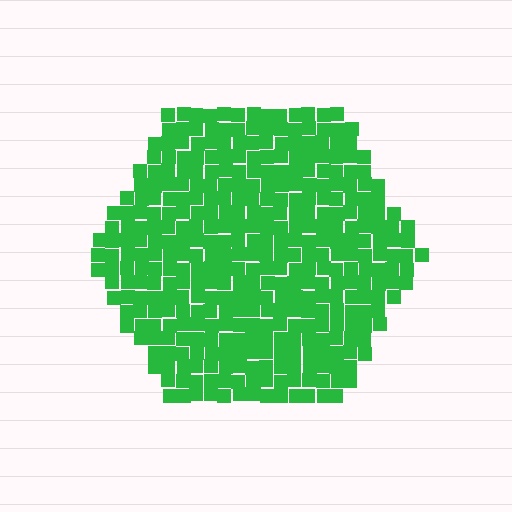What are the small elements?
The small elements are squares.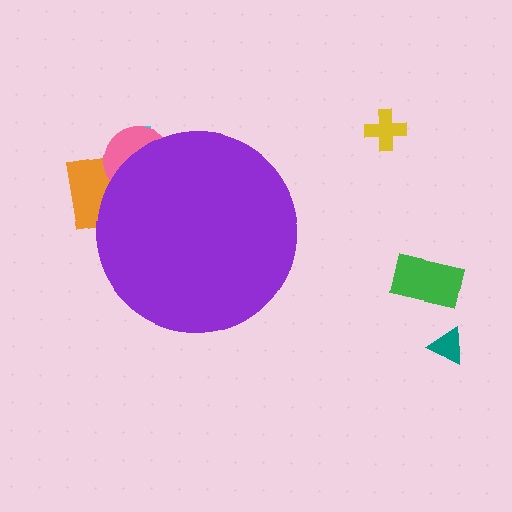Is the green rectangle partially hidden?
No, the green rectangle is fully visible.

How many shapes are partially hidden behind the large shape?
3 shapes are partially hidden.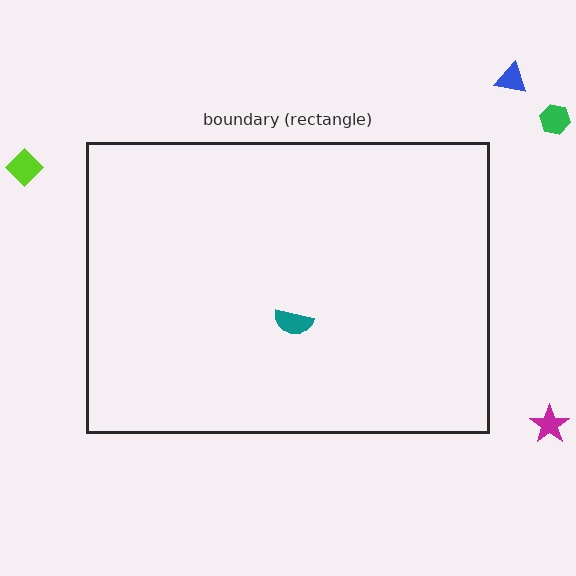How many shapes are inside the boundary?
1 inside, 4 outside.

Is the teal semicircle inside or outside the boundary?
Inside.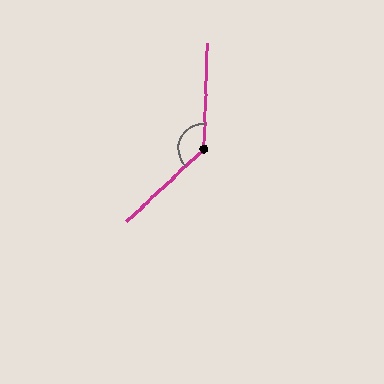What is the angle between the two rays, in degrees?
Approximately 135 degrees.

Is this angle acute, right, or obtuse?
It is obtuse.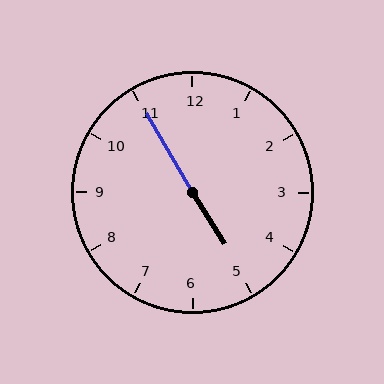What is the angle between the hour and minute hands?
Approximately 178 degrees.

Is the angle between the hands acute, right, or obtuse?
It is obtuse.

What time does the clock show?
4:55.